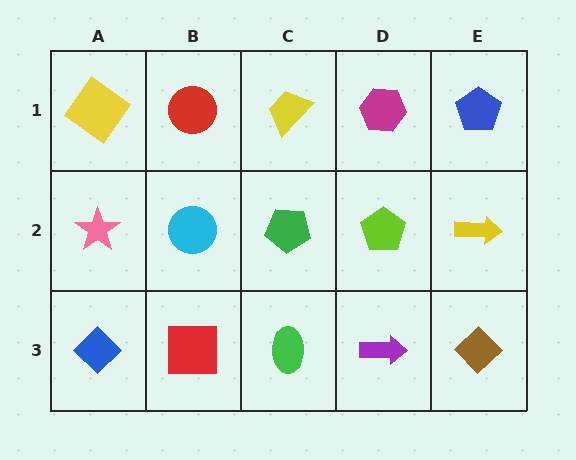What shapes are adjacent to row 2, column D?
A magenta hexagon (row 1, column D), a purple arrow (row 3, column D), a green pentagon (row 2, column C), a yellow arrow (row 2, column E).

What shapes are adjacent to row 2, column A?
A yellow diamond (row 1, column A), a blue diamond (row 3, column A), a cyan circle (row 2, column B).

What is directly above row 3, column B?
A cyan circle.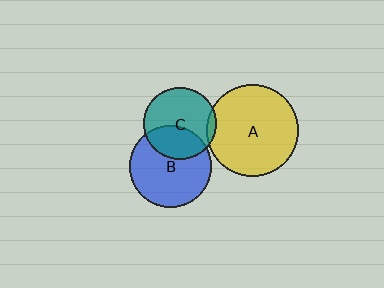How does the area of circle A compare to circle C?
Approximately 1.6 times.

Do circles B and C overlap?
Yes.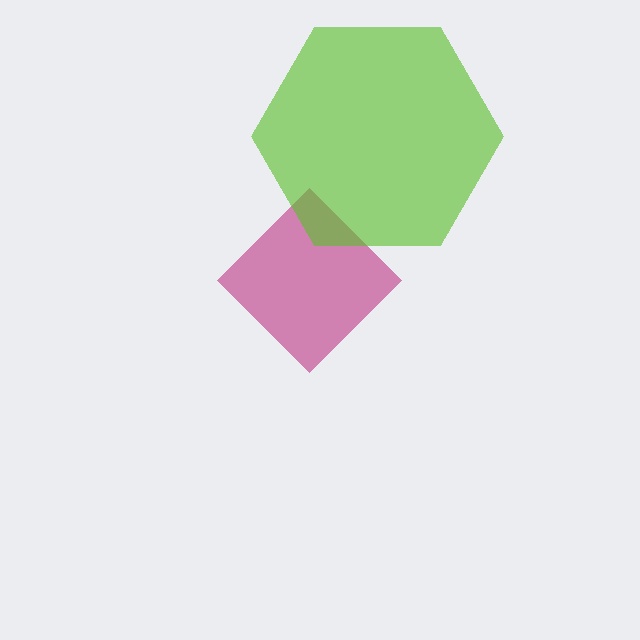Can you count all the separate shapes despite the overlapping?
Yes, there are 2 separate shapes.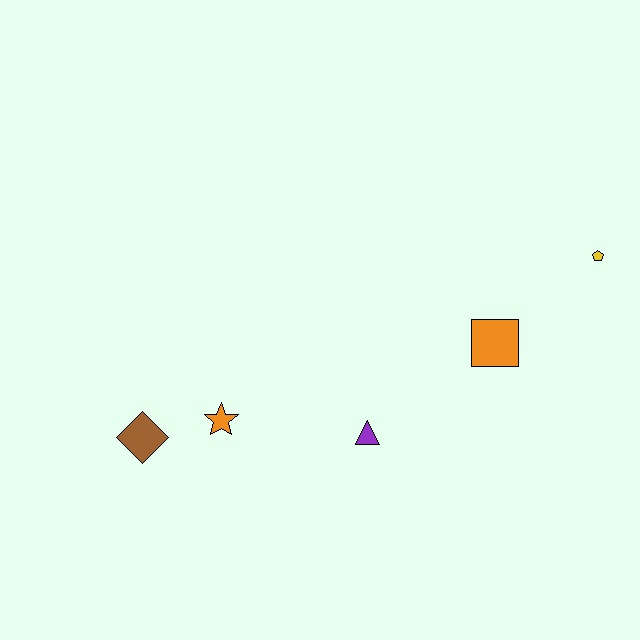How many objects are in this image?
There are 5 objects.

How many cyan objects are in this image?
There are no cyan objects.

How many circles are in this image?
There are no circles.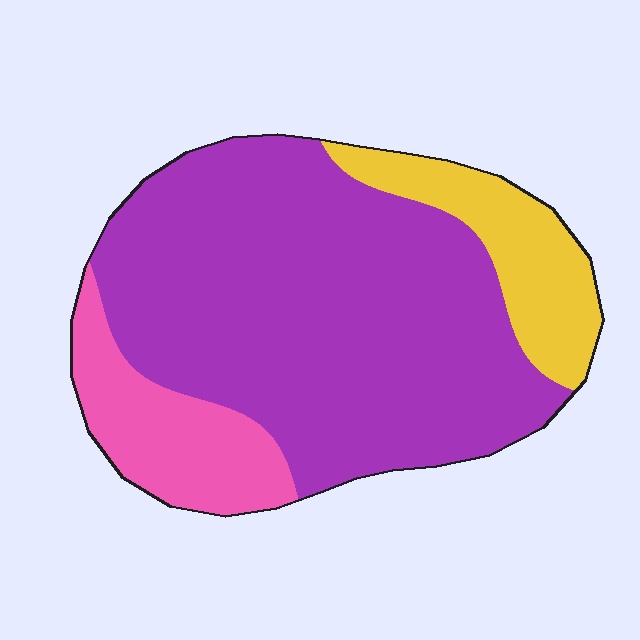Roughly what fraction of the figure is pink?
Pink takes up about one sixth (1/6) of the figure.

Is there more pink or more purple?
Purple.